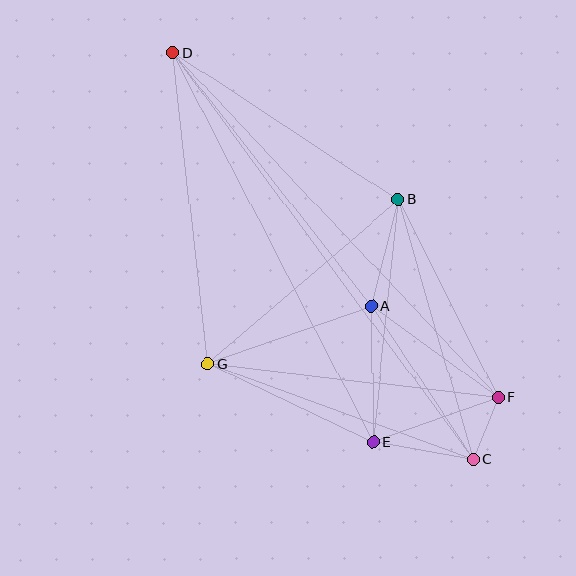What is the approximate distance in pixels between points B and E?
The distance between B and E is approximately 244 pixels.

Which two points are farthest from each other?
Points C and D are farthest from each other.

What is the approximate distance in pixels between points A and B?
The distance between A and B is approximately 110 pixels.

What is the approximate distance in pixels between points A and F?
The distance between A and F is approximately 156 pixels.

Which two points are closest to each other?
Points C and F are closest to each other.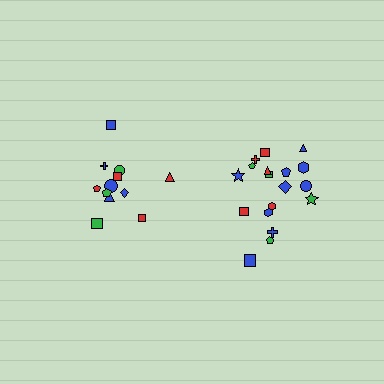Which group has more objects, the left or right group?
The right group.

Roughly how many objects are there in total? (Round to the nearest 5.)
Roughly 30 objects in total.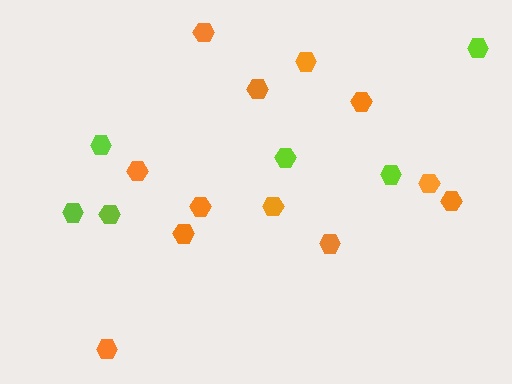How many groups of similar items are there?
There are 2 groups: one group of orange hexagons (12) and one group of lime hexagons (6).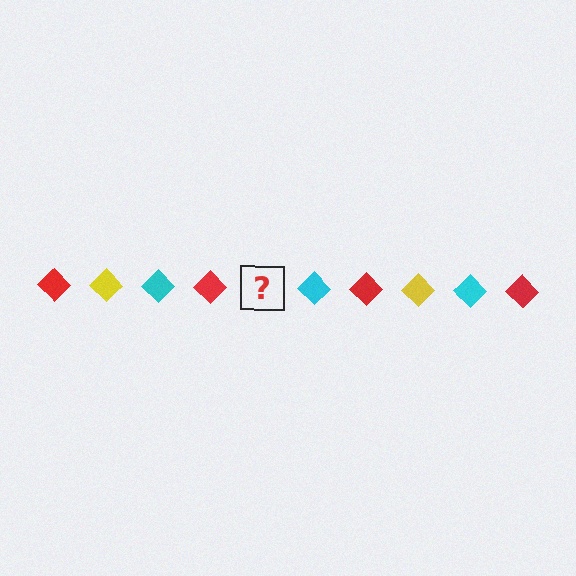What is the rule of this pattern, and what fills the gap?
The rule is that the pattern cycles through red, yellow, cyan diamonds. The gap should be filled with a yellow diamond.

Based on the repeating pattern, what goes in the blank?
The blank should be a yellow diamond.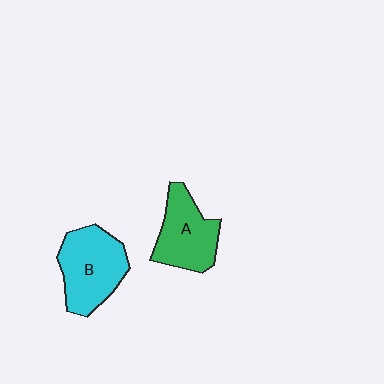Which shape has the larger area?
Shape B (cyan).